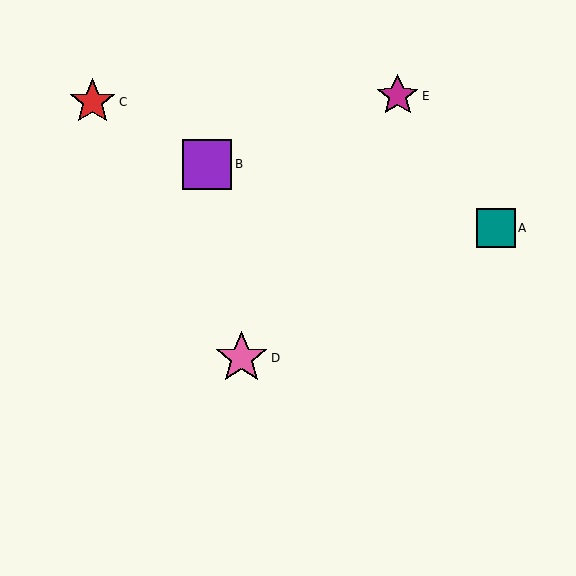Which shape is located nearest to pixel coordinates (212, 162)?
The purple square (labeled B) at (207, 164) is nearest to that location.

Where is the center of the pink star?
The center of the pink star is at (241, 358).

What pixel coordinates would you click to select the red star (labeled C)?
Click at (92, 102) to select the red star C.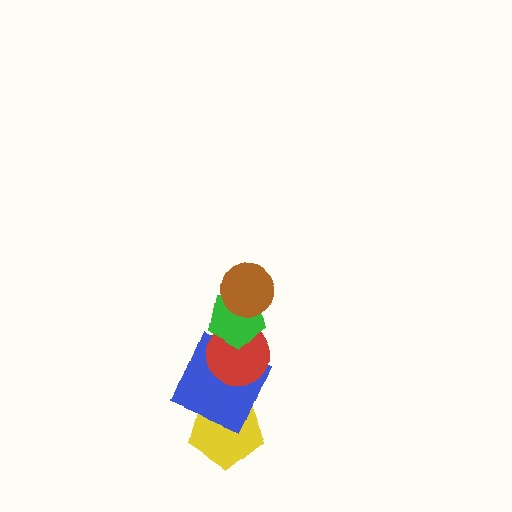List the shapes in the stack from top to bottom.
From top to bottom: the brown circle, the green pentagon, the red circle, the blue square, the yellow pentagon.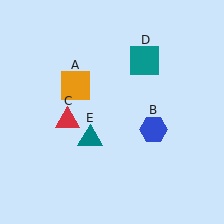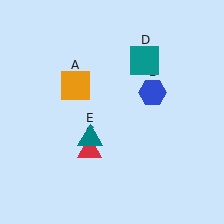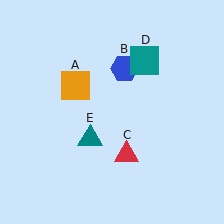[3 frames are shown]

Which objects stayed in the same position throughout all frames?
Orange square (object A) and teal square (object D) and teal triangle (object E) remained stationary.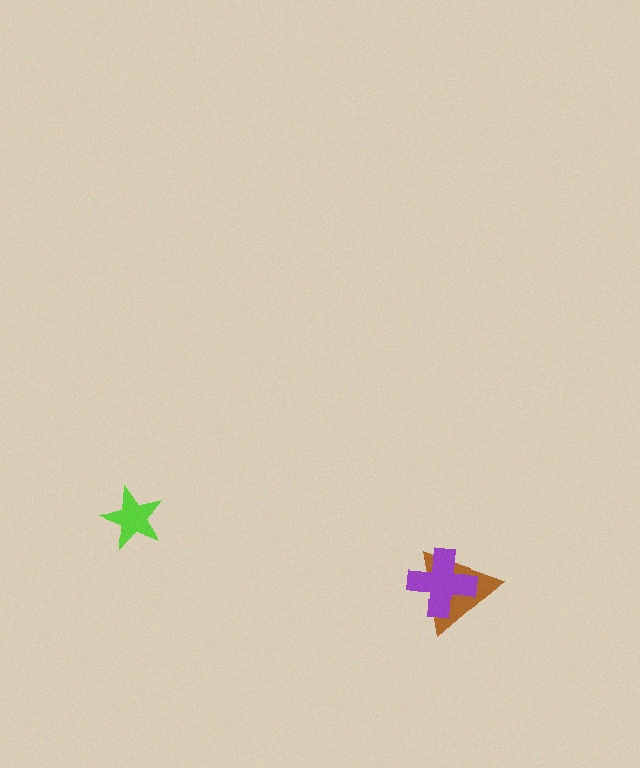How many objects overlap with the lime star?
0 objects overlap with the lime star.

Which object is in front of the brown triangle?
The purple cross is in front of the brown triangle.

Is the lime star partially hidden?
No, no other shape covers it.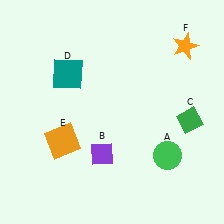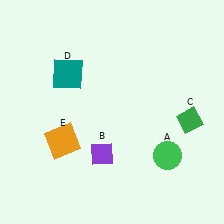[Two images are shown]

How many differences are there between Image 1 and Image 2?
There is 1 difference between the two images.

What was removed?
The orange star (F) was removed in Image 2.